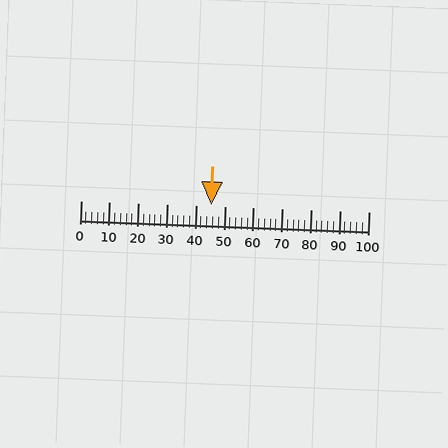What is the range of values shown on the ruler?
The ruler shows values from 0 to 100.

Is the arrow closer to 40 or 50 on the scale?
The arrow is closer to 50.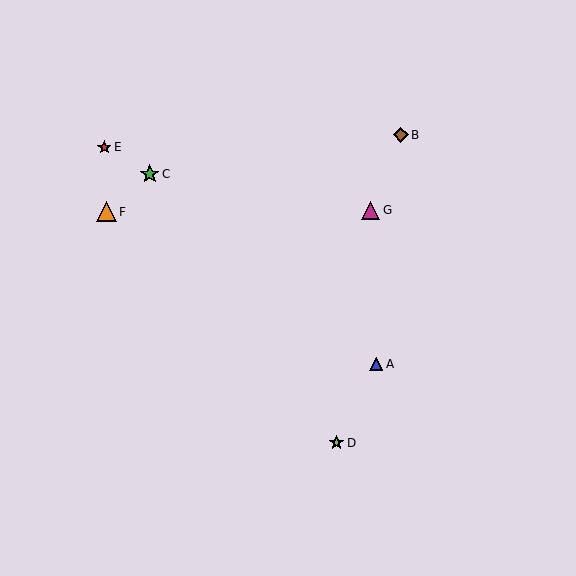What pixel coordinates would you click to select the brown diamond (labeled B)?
Click at (401, 135) to select the brown diamond B.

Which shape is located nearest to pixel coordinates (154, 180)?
The green star (labeled C) at (150, 174) is nearest to that location.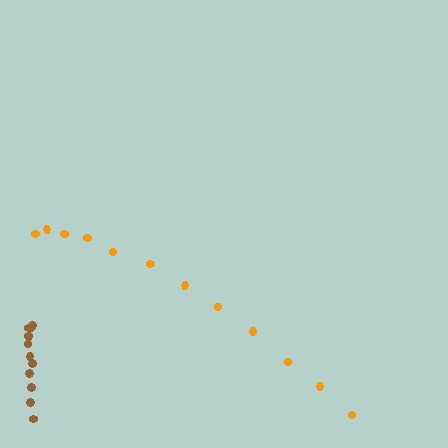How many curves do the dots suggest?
There are 2 distinct paths.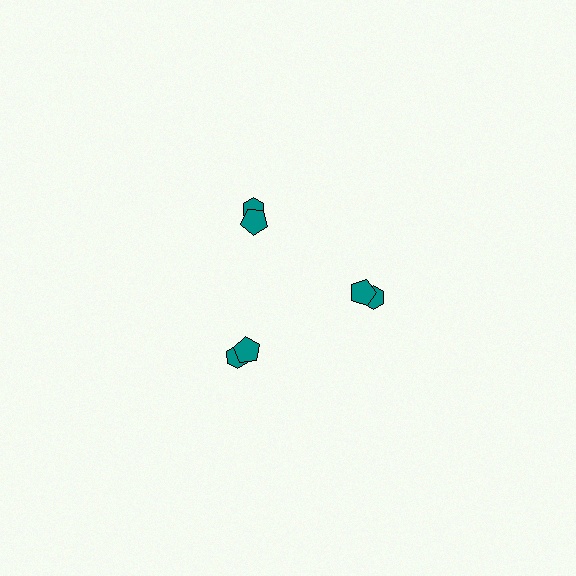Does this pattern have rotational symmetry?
Yes, this pattern has 3-fold rotational symmetry. It looks the same after rotating 120 degrees around the center.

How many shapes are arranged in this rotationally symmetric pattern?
There are 6 shapes, arranged in 3 groups of 2.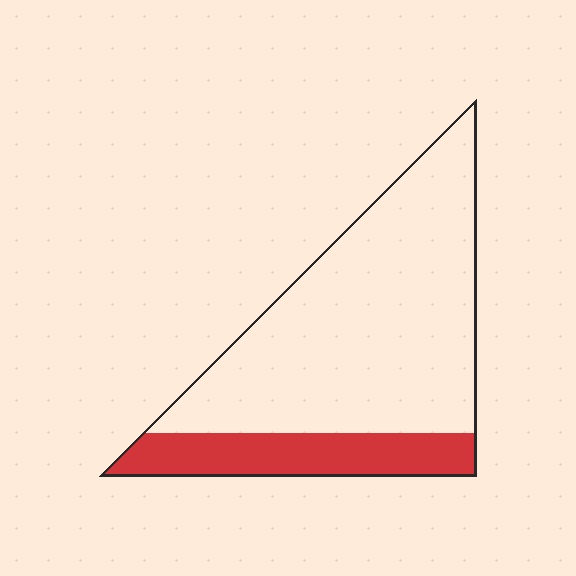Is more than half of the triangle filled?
No.